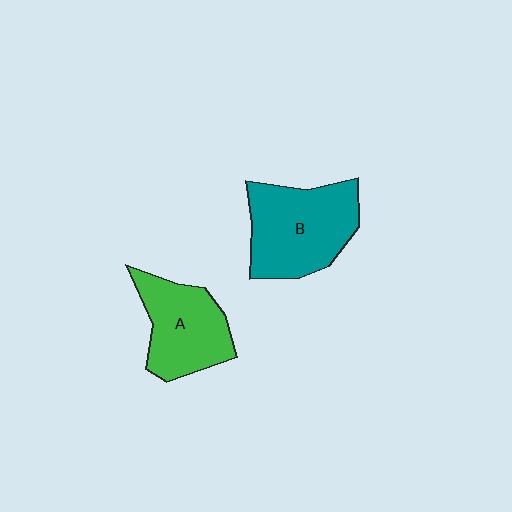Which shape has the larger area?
Shape B (teal).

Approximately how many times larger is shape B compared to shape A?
Approximately 1.2 times.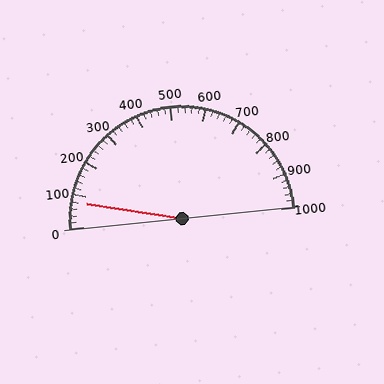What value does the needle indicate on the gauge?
The needle indicates approximately 80.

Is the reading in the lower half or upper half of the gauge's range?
The reading is in the lower half of the range (0 to 1000).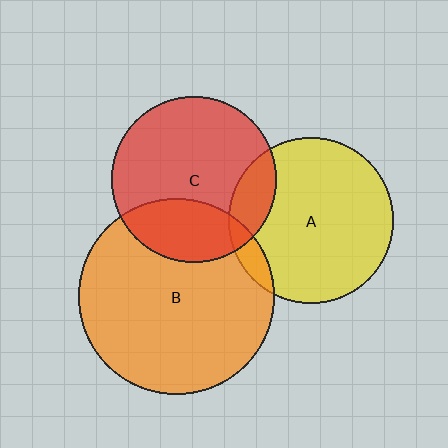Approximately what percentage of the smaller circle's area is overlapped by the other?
Approximately 5%.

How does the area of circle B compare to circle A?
Approximately 1.4 times.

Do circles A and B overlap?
Yes.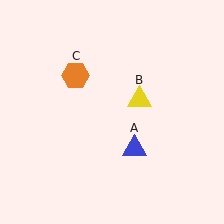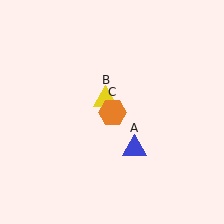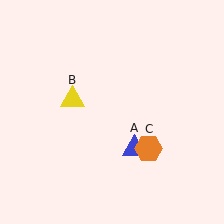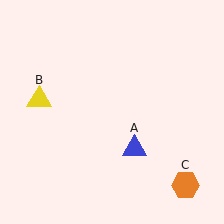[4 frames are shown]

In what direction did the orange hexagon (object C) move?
The orange hexagon (object C) moved down and to the right.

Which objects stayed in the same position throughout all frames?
Blue triangle (object A) remained stationary.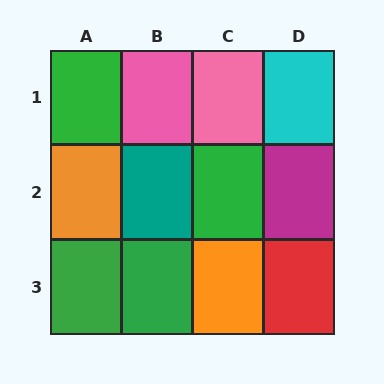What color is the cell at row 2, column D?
Magenta.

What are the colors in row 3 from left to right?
Green, green, orange, red.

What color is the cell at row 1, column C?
Pink.